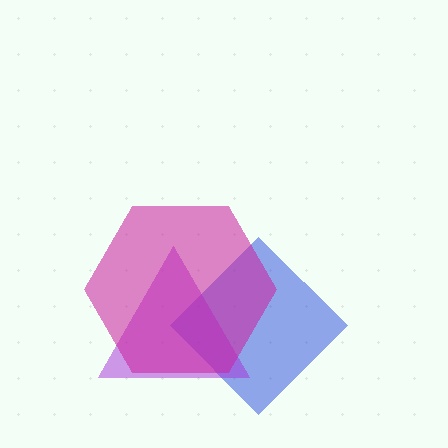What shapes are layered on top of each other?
The layered shapes are: a blue diamond, a purple triangle, a magenta hexagon.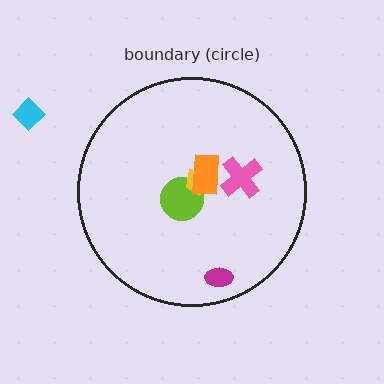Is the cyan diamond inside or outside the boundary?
Outside.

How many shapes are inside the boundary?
5 inside, 1 outside.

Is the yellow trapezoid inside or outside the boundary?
Inside.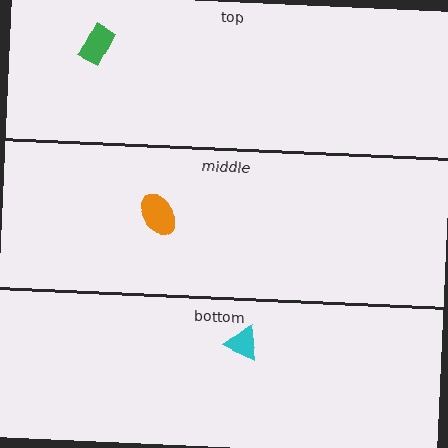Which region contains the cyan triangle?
The bottom region.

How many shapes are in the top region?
1.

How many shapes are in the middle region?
1.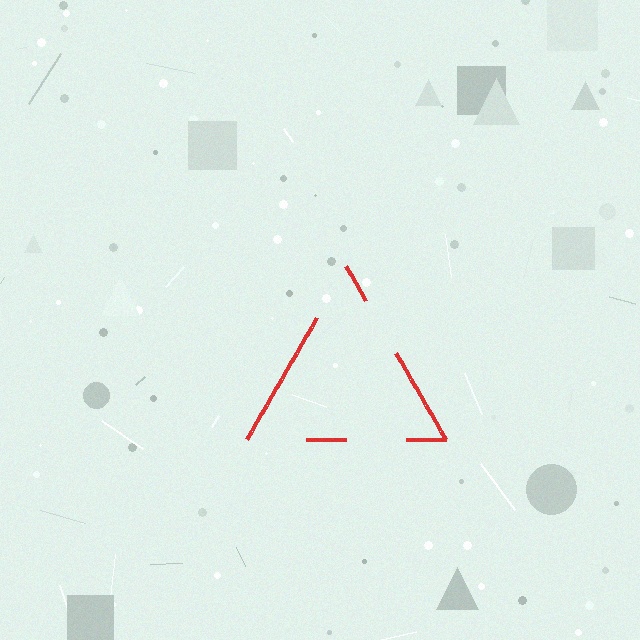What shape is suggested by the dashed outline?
The dashed outline suggests a triangle.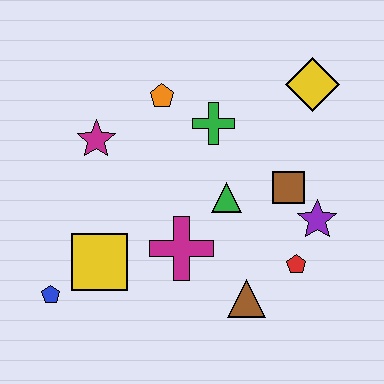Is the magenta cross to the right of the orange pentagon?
Yes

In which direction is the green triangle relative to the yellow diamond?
The green triangle is below the yellow diamond.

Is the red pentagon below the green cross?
Yes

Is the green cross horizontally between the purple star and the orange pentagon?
Yes